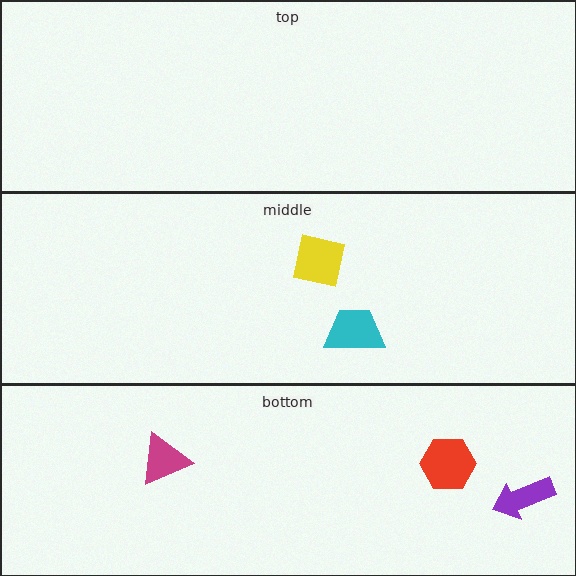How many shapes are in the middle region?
2.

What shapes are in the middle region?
The yellow square, the cyan trapezoid.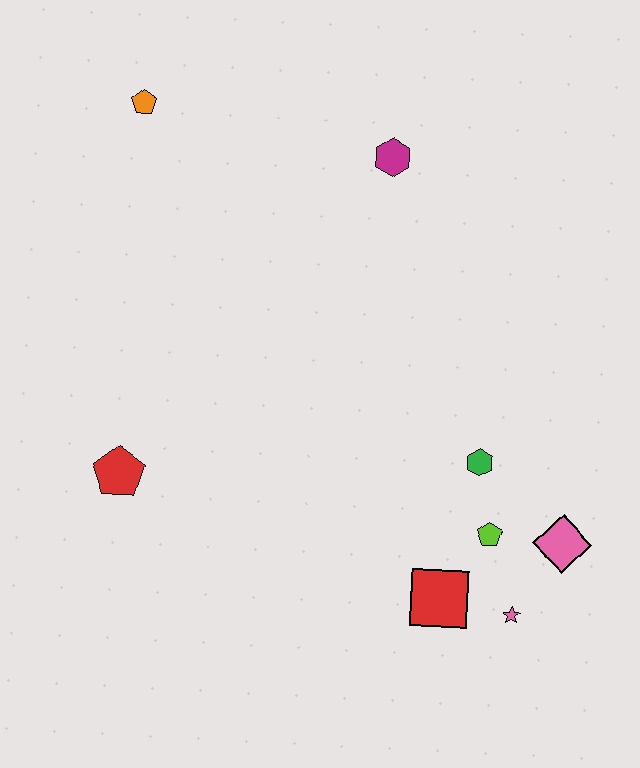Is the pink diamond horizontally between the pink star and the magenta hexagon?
No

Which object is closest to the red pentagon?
The red square is closest to the red pentagon.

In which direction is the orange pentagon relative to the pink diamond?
The orange pentagon is to the left of the pink diamond.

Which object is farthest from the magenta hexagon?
The pink star is farthest from the magenta hexagon.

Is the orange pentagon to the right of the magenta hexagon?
No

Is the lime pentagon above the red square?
Yes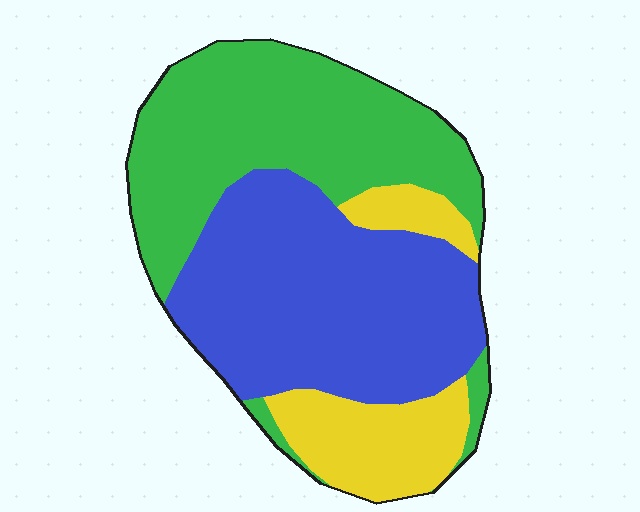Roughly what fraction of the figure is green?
Green takes up about two fifths (2/5) of the figure.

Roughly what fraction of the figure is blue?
Blue takes up about two fifths (2/5) of the figure.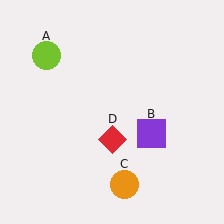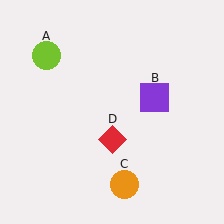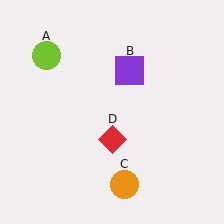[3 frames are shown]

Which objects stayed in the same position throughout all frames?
Lime circle (object A) and orange circle (object C) and red diamond (object D) remained stationary.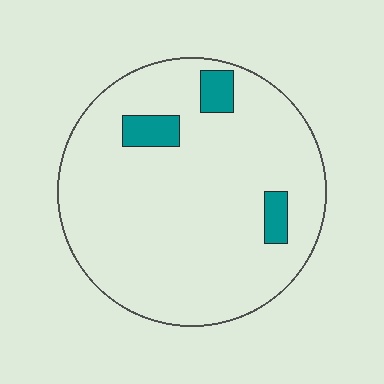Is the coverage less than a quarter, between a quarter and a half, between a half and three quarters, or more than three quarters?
Less than a quarter.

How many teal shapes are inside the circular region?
3.